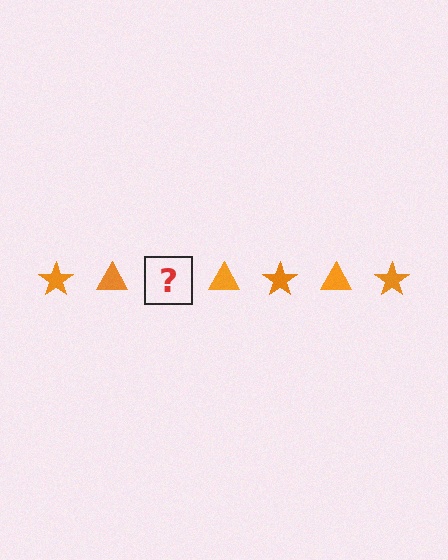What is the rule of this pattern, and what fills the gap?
The rule is that the pattern cycles through star, triangle shapes in orange. The gap should be filled with an orange star.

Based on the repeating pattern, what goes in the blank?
The blank should be an orange star.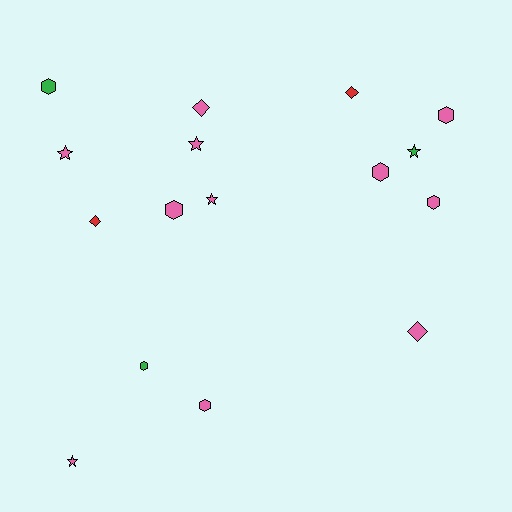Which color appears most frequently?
Pink, with 11 objects.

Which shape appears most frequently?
Hexagon, with 7 objects.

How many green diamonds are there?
There are no green diamonds.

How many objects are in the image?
There are 16 objects.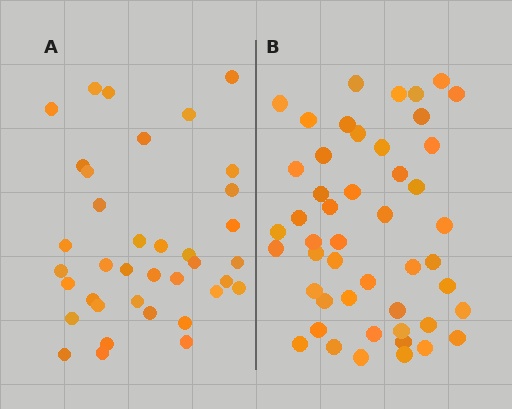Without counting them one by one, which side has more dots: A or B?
Region B (the right region) has more dots.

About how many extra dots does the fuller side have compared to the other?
Region B has roughly 12 or so more dots than region A.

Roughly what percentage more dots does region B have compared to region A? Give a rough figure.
About 30% more.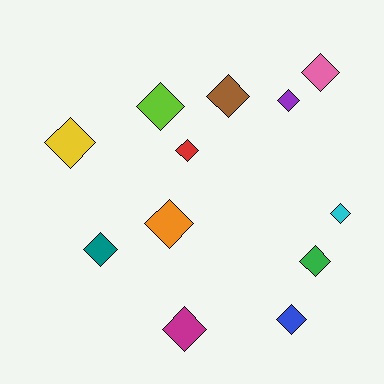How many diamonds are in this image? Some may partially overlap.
There are 12 diamonds.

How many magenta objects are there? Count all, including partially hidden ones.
There is 1 magenta object.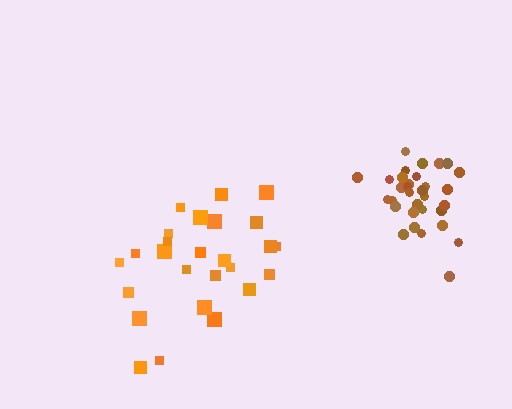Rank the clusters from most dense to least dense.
brown, orange.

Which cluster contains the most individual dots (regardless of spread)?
Brown (33).